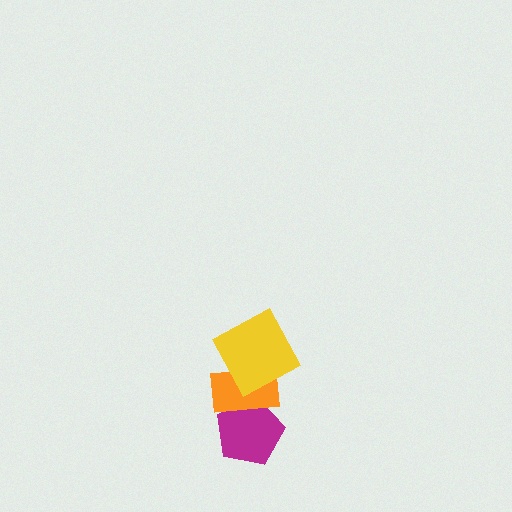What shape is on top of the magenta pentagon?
The orange rectangle is on top of the magenta pentagon.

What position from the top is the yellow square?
The yellow square is 1st from the top.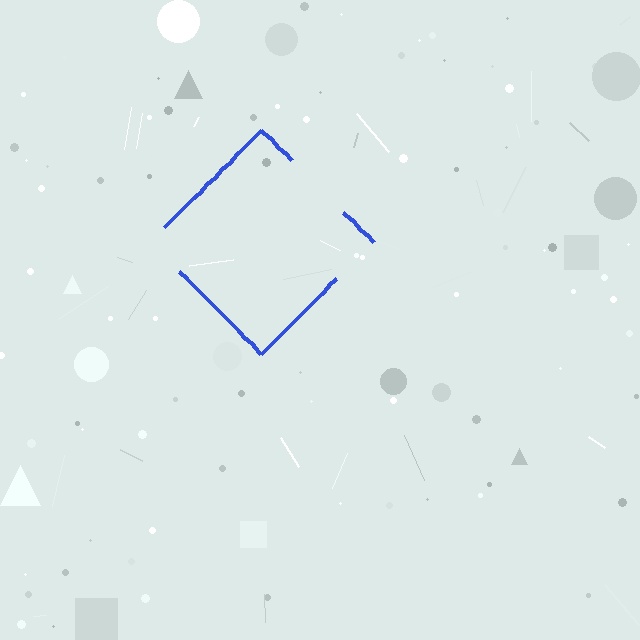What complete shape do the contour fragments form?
The contour fragments form a diamond.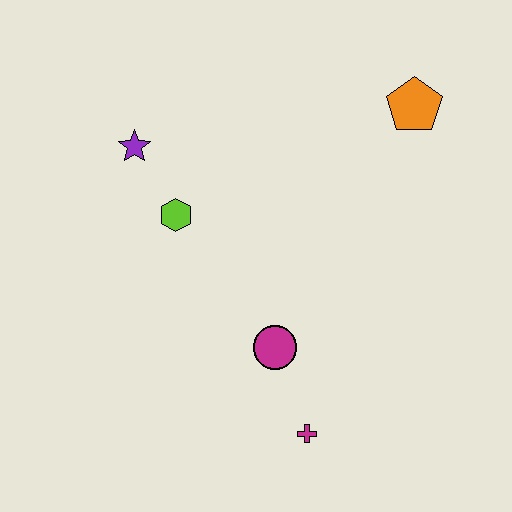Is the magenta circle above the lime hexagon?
No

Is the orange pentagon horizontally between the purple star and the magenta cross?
No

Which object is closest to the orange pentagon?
The lime hexagon is closest to the orange pentagon.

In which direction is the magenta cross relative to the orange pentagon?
The magenta cross is below the orange pentagon.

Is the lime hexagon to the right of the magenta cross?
No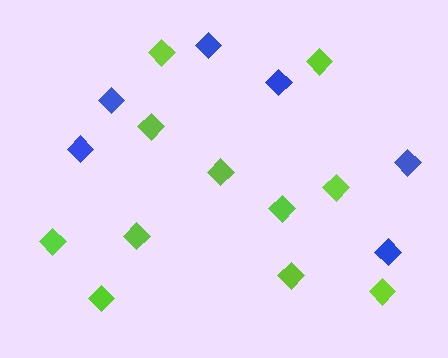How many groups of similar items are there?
There are 2 groups: one group of blue diamonds (6) and one group of lime diamonds (11).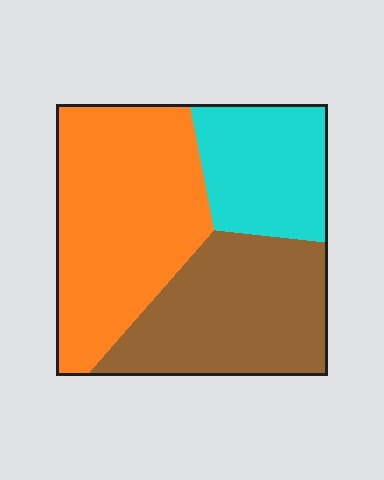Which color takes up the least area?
Cyan, at roughly 20%.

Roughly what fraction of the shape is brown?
Brown covers 34% of the shape.